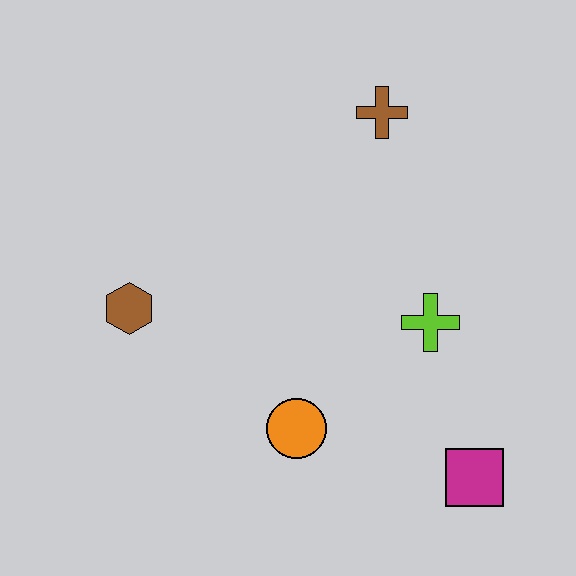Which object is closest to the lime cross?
The magenta square is closest to the lime cross.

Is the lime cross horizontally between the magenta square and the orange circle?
Yes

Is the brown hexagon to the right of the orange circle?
No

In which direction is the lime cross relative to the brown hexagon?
The lime cross is to the right of the brown hexagon.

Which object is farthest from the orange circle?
The brown cross is farthest from the orange circle.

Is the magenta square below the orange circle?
Yes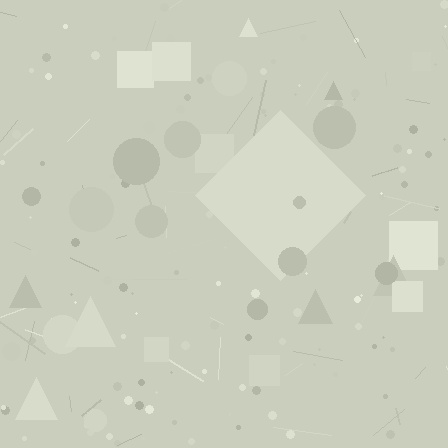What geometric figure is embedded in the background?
A diamond is embedded in the background.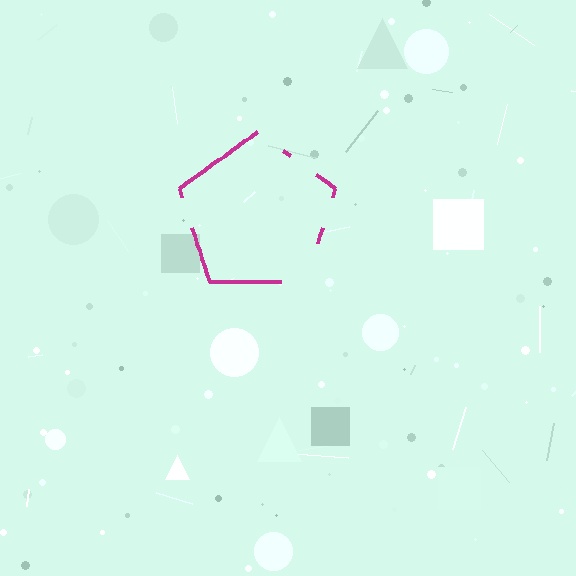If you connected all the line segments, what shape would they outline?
They would outline a pentagon.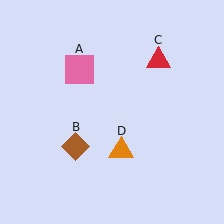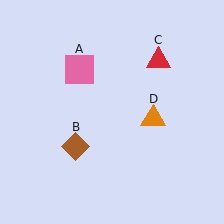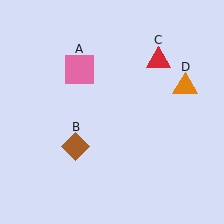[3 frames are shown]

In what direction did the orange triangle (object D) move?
The orange triangle (object D) moved up and to the right.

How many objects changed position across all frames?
1 object changed position: orange triangle (object D).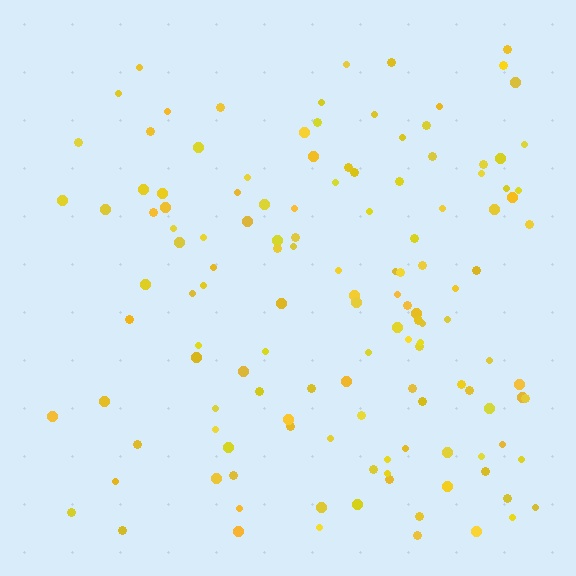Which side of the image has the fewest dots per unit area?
The left.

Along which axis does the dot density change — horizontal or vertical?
Horizontal.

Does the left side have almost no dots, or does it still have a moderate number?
Still a moderate number, just noticeably fewer than the right.